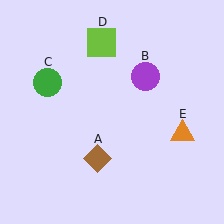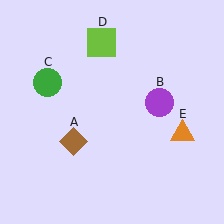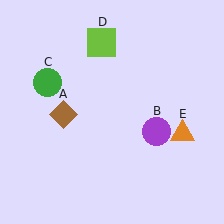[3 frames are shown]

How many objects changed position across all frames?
2 objects changed position: brown diamond (object A), purple circle (object B).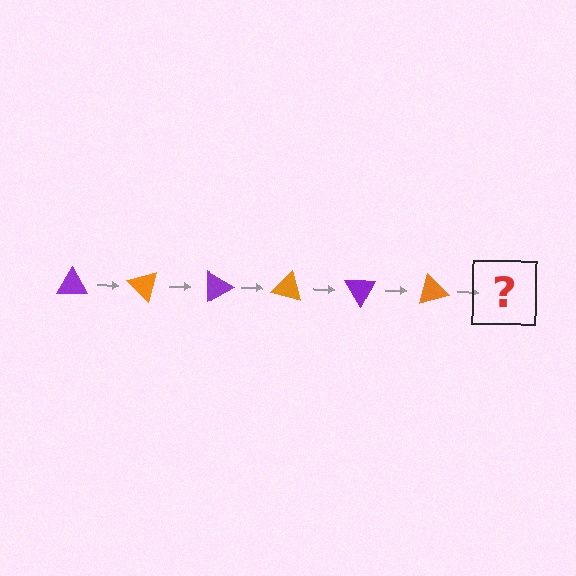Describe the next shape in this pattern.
It should be a purple triangle, rotated 270 degrees from the start.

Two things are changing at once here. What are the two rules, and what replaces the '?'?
The two rules are that it rotates 45 degrees each step and the color cycles through purple and orange. The '?' should be a purple triangle, rotated 270 degrees from the start.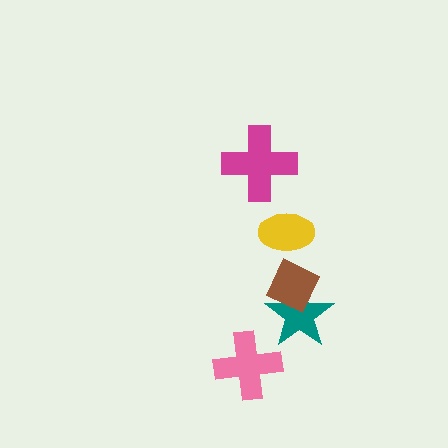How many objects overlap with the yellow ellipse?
0 objects overlap with the yellow ellipse.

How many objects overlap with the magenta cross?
0 objects overlap with the magenta cross.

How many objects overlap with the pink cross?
0 objects overlap with the pink cross.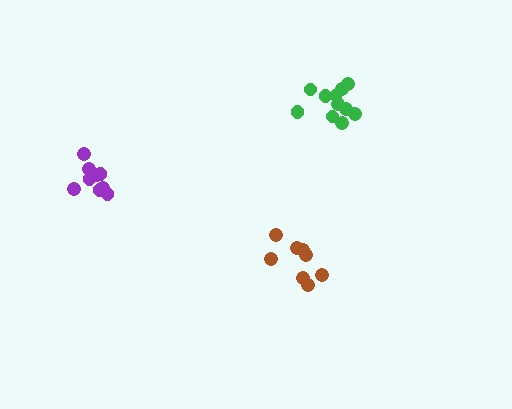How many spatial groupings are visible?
There are 3 spatial groupings.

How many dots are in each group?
Group 1: 9 dots, Group 2: 8 dots, Group 3: 11 dots (28 total).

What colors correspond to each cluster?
The clusters are colored: purple, brown, green.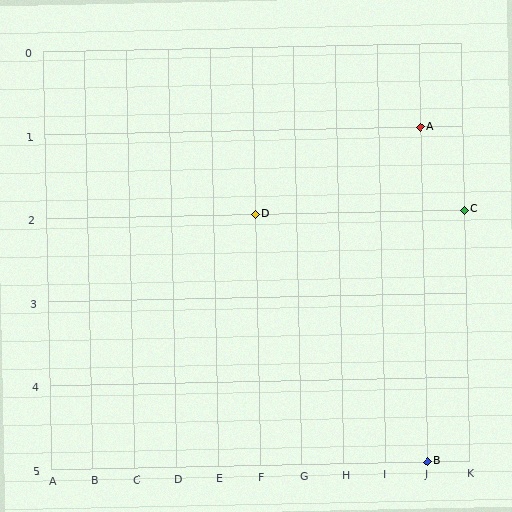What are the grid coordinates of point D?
Point D is at grid coordinates (F, 2).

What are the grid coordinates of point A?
Point A is at grid coordinates (J, 1).